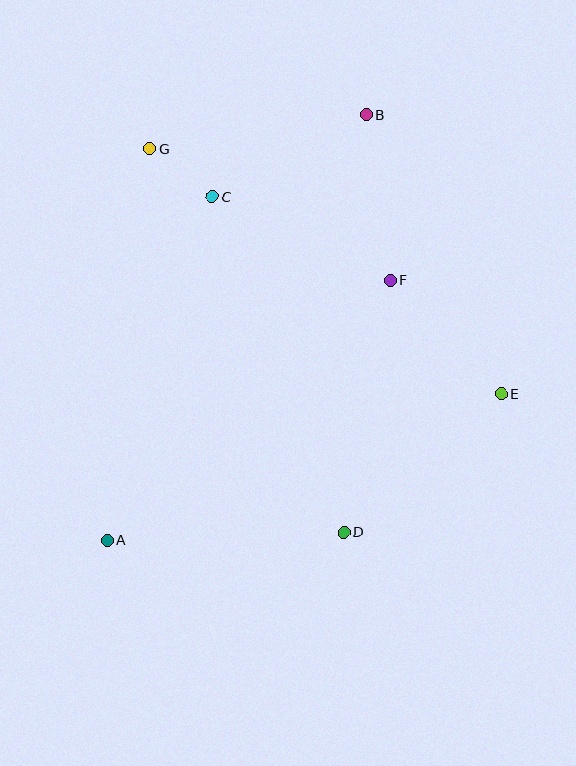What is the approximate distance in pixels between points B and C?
The distance between B and C is approximately 174 pixels.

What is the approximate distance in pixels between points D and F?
The distance between D and F is approximately 256 pixels.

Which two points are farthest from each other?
Points A and B are farthest from each other.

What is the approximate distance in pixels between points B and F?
The distance between B and F is approximately 167 pixels.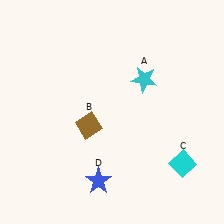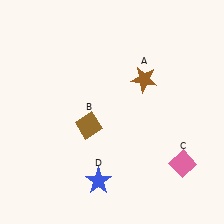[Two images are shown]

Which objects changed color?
A changed from cyan to brown. C changed from cyan to pink.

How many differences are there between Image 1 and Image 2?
There are 2 differences between the two images.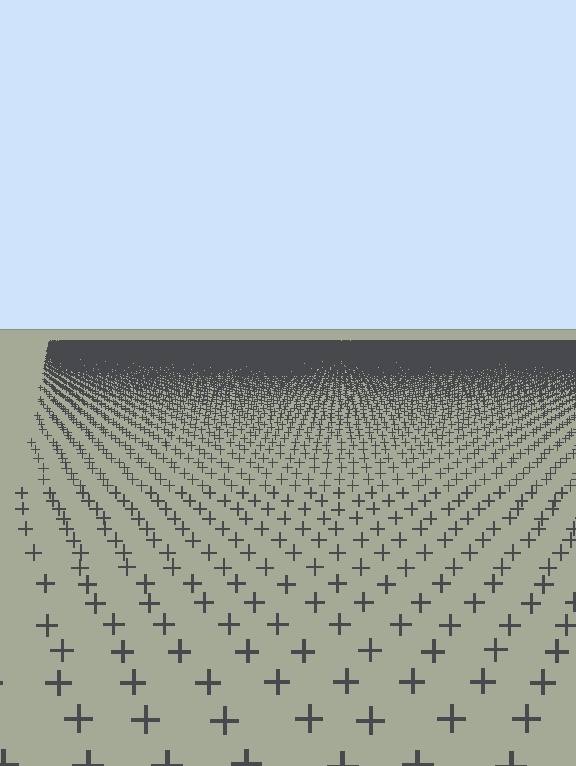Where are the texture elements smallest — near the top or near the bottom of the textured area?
Near the top.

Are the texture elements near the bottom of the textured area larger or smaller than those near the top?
Larger. Near the bottom, elements are closer to the viewer and appear at a bigger on-screen size.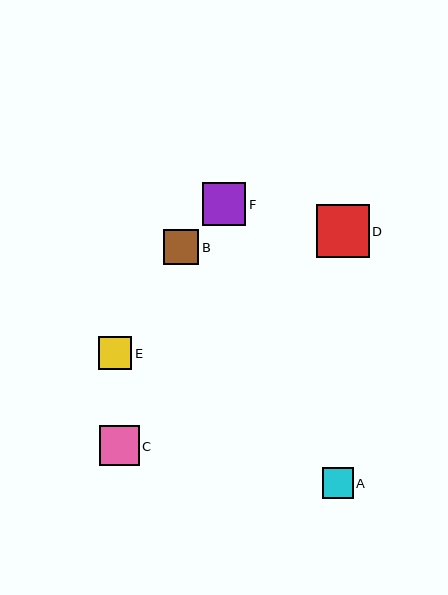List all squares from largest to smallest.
From largest to smallest: D, F, C, B, E, A.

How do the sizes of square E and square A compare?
Square E and square A are approximately the same size.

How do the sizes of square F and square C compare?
Square F and square C are approximately the same size.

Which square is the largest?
Square D is the largest with a size of approximately 53 pixels.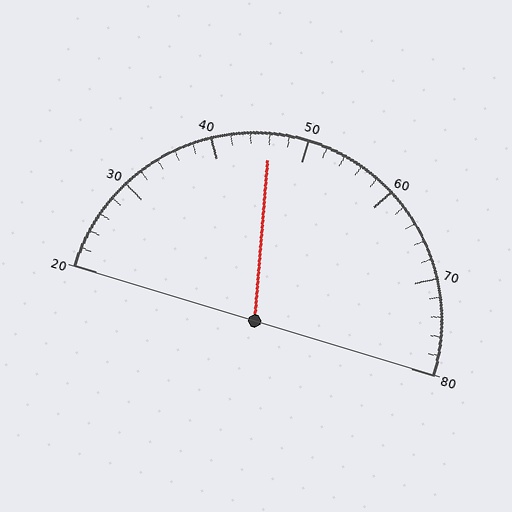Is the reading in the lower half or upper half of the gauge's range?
The reading is in the lower half of the range (20 to 80).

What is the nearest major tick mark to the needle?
The nearest major tick mark is 50.